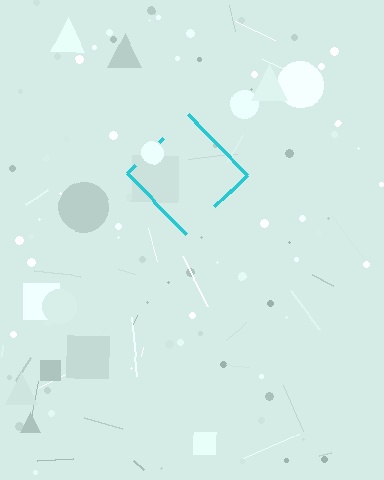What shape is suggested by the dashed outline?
The dashed outline suggests a diamond.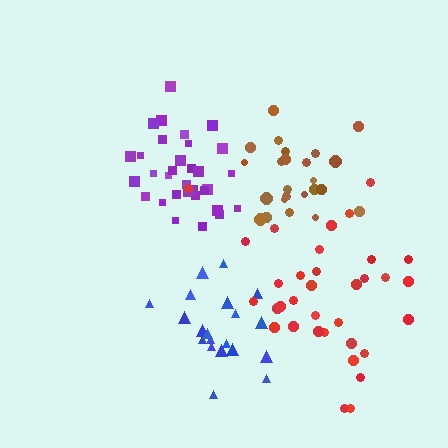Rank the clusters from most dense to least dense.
purple, brown, blue, red.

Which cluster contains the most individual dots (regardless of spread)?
Red (34).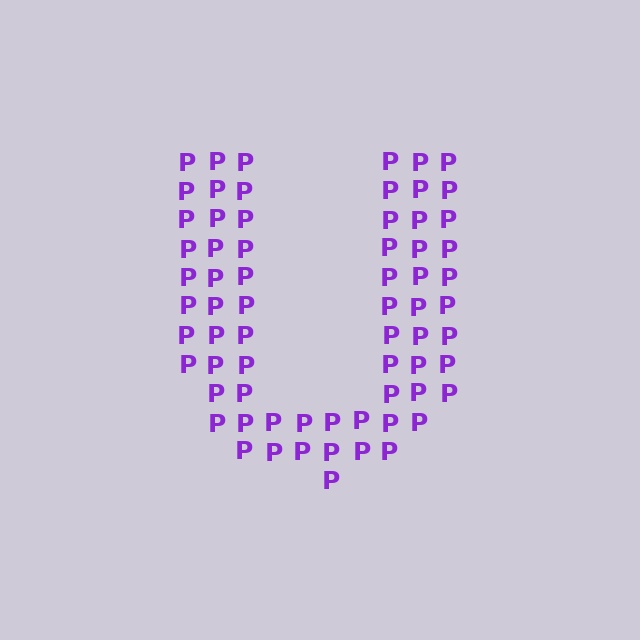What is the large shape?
The large shape is the letter U.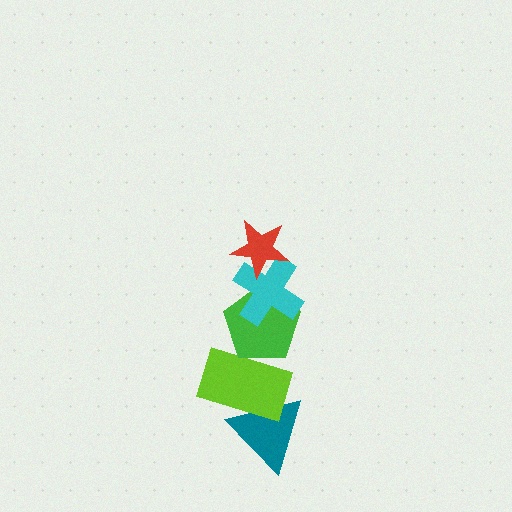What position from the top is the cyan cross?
The cyan cross is 2nd from the top.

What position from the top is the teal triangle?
The teal triangle is 5th from the top.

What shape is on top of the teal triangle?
The lime rectangle is on top of the teal triangle.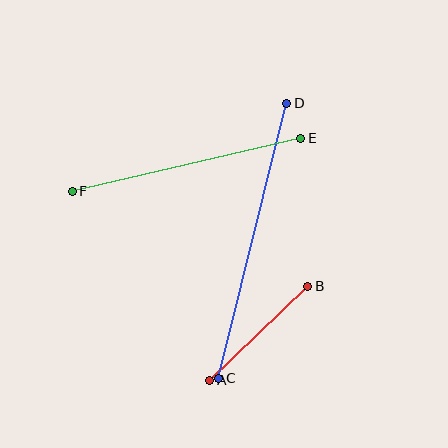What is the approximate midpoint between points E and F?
The midpoint is at approximately (187, 165) pixels.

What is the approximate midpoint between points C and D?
The midpoint is at approximately (253, 241) pixels.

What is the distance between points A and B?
The distance is approximately 136 pixels.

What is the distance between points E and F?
The distance is approximately 235 pixels.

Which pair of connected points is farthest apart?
Points C and D are farthest apart.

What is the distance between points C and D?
The distance is approximately 283 pixels.